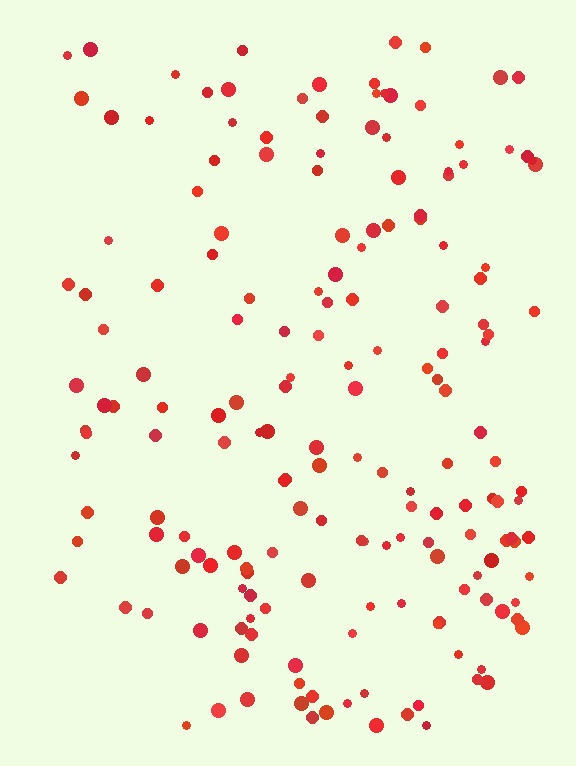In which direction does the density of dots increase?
From left to right, with the right side densest.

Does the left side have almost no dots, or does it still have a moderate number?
Still a moderate number, just noticeably fewer than the right.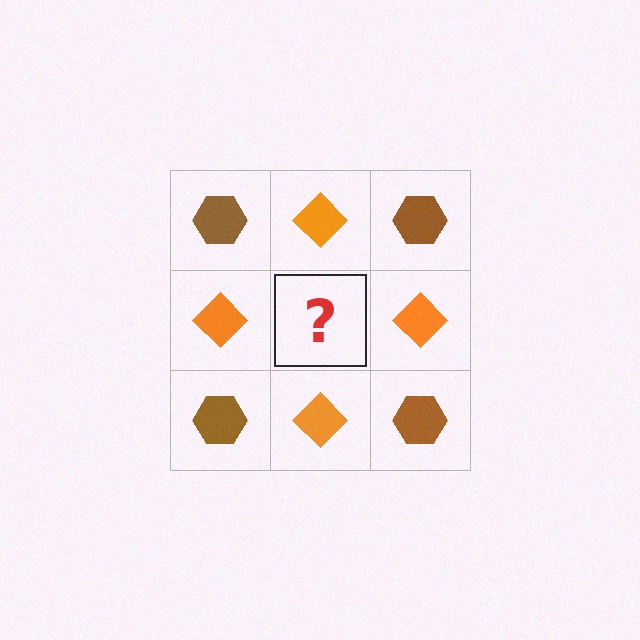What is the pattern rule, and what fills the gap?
The rule is that it alternates brown hexagon and orange diamond in a checkerboard pattern. The gap should be filled with a brown hexagon.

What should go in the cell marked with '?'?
The missing cell should contain a brown hexagon.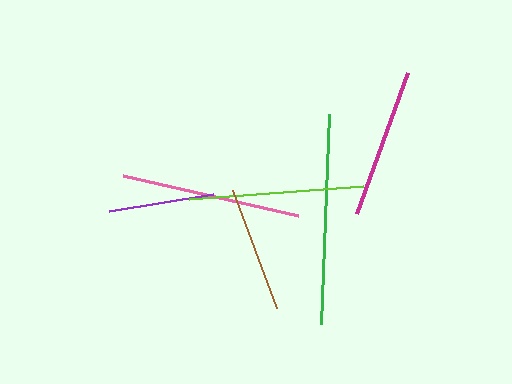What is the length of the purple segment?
The purple segment is approximately 105 pixels long.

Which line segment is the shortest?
The purple line is the shortest at approximately 105 pixels.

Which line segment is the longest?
The green line is the longest at approximately 210 pixels.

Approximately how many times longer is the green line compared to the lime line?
The green line is approximately 1.2 times the length of the lime line.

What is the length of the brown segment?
The brown segment is approximately 125 pixels long.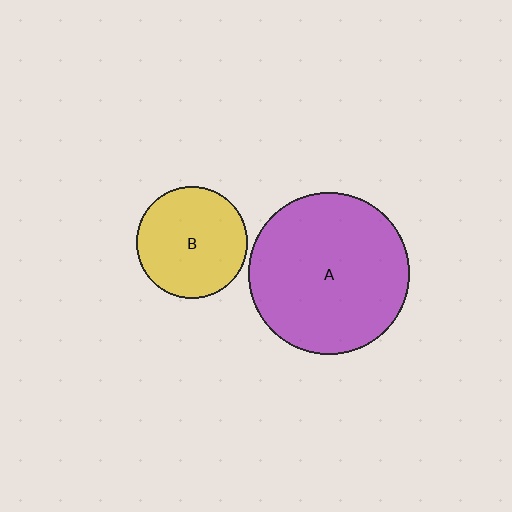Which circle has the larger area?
Circle A (purple).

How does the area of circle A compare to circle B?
Approximately 2.1 times.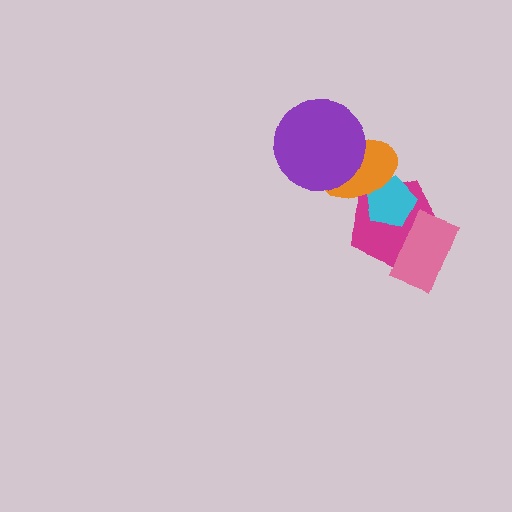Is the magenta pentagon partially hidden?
Yes, it is partially covered by another shape.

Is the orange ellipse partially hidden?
Yes, it is partially covered by another shape.